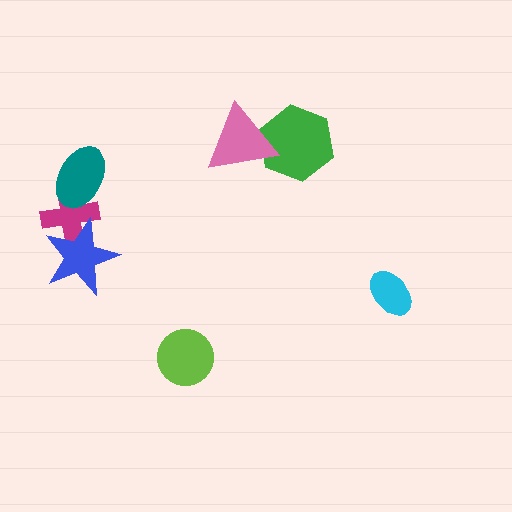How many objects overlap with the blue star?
1 object overlaps with the blue star.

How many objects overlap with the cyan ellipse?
0 objects overlap with the cyan ellipse.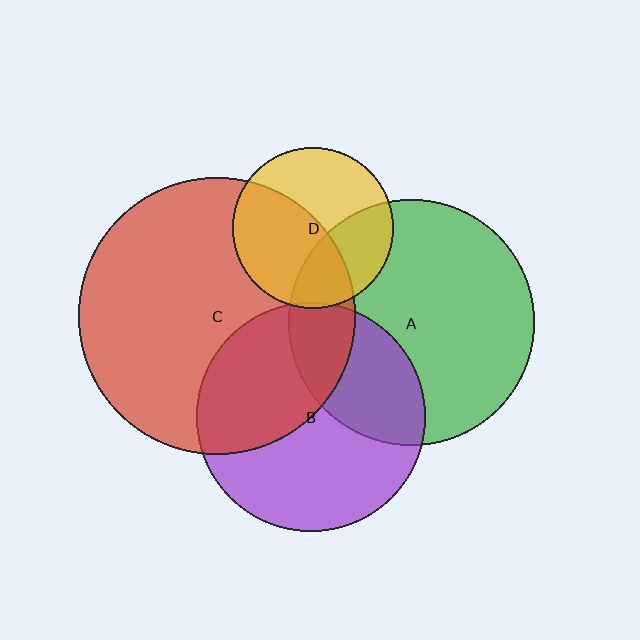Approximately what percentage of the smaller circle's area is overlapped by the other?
Approximately 50%.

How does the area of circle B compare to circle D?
Approximately 2.0 times.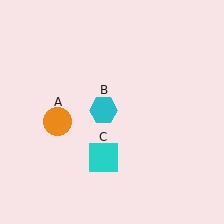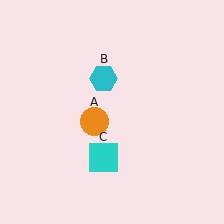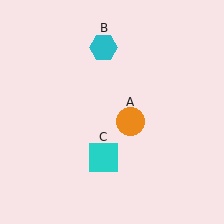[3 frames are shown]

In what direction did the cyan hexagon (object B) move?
The cyan hexagon (object B) moved up.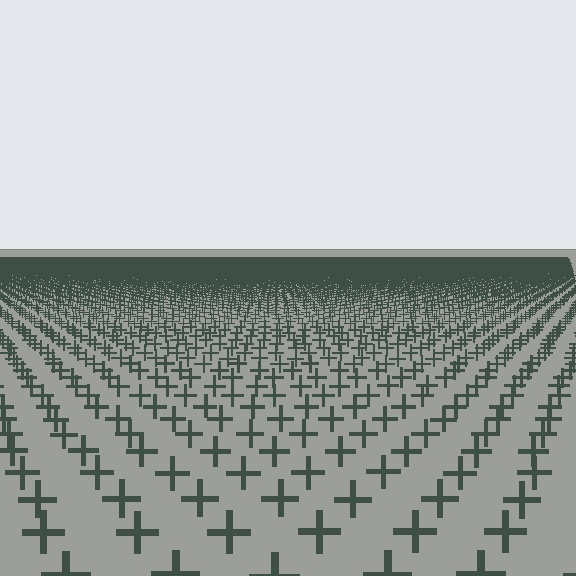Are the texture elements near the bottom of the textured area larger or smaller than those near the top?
Larger. Near the bottom, elements are closer to the viewer and appear at a bigger on-screen size.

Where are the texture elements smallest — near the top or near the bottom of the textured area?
Near the top.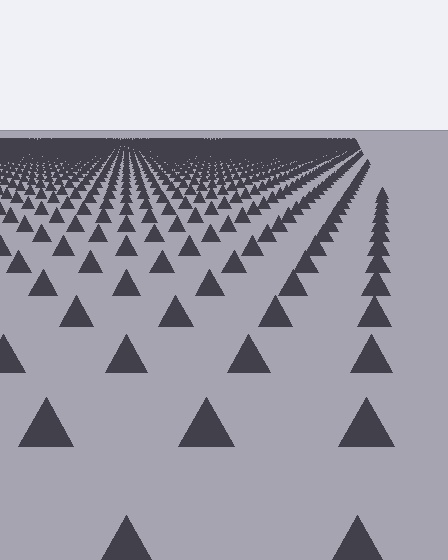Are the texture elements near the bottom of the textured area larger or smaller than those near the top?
Larger. Near the bottom, elements are closer to the viewer and appear at a bigger on-screen size.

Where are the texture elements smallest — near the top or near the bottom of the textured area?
Near the top.